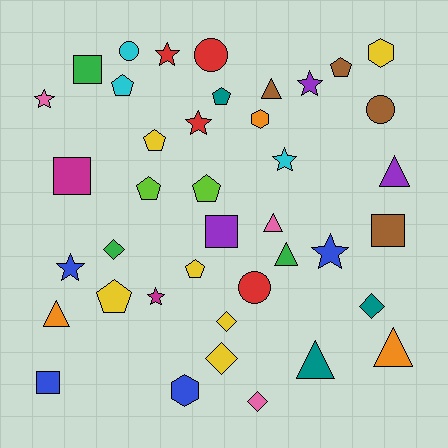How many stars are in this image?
There are 8 stars.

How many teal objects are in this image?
There are 3 teal objects.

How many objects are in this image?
There are 40 objects.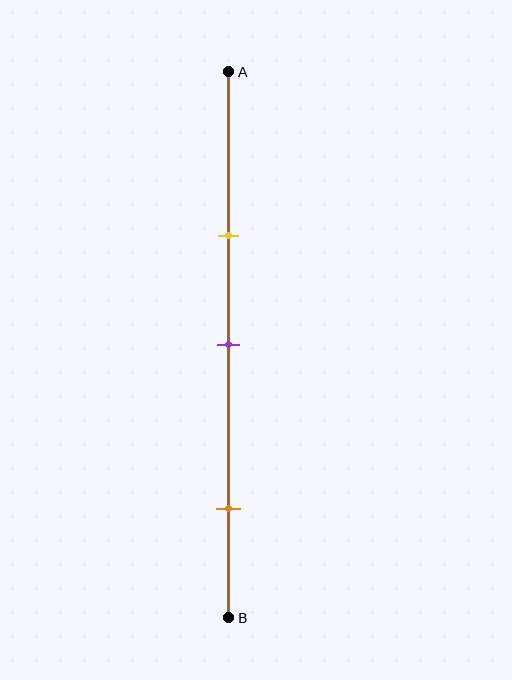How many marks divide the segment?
There are 3 marks dividing the segment.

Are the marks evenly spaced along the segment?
No, the marks are not evenly spaced.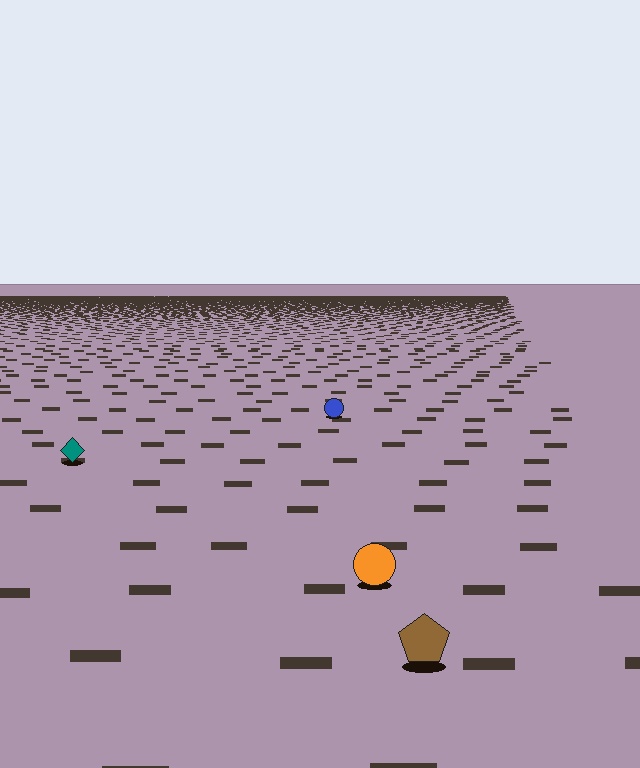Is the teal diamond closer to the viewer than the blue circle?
Yes. The teal diamond is closer — you can tell from the texture gradient: the ground texture is coarser near it.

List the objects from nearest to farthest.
From nearest to farthest: the brown pentagon, the orange circle, the teal diamond, the blue circle.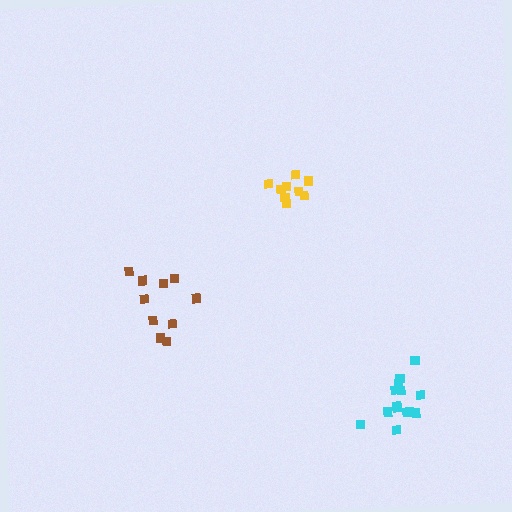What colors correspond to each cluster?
The clusters are colored: yellow, brown, cyan.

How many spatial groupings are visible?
There are 3 spatial groupings.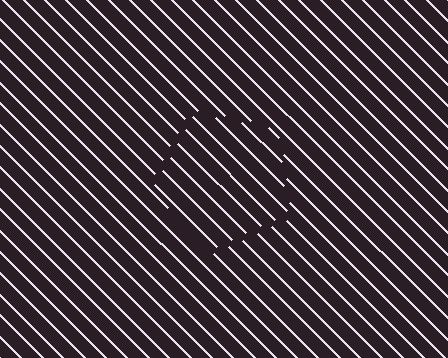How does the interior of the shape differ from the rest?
The interior of the shape contains the same grating, shifted by half a period — the contour is defined by the phase discontinuity where line-ends from the inner and outer gratings abut.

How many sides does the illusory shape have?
5 sides — the line-ends trace a pentagon.